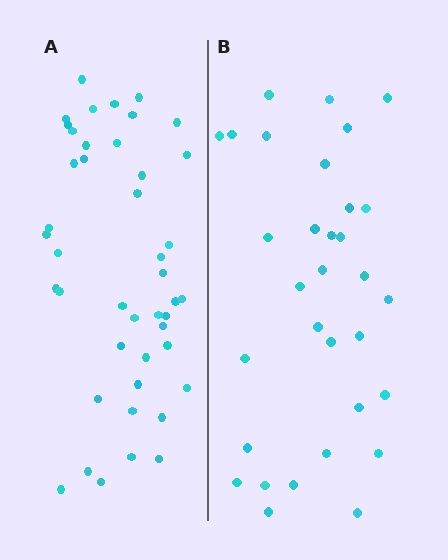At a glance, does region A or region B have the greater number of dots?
Region A (the left region) has more dots.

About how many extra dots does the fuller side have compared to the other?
Region A has roughly 12 or so more dots than region B.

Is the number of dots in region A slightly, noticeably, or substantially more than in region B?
Region A has noticeably more, but not dramatically so. The ratio is roughly 1.4 to 1.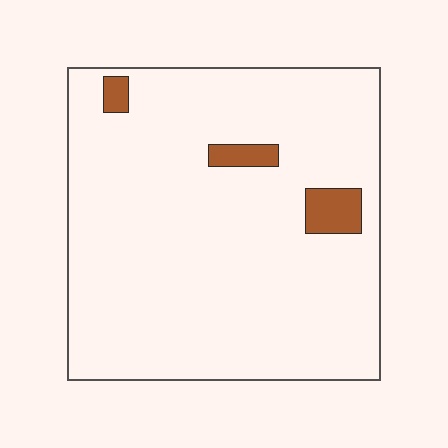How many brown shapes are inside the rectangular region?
3.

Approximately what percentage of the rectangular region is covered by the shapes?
Approximately 5%.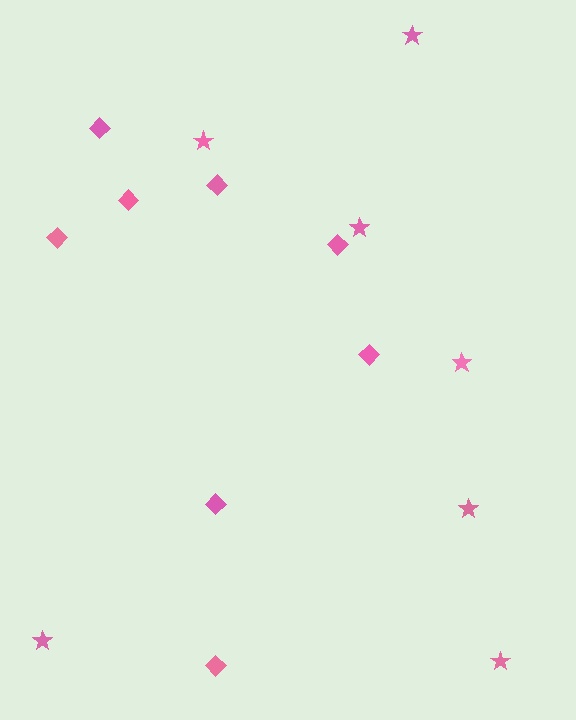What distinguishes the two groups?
There are 2 groups: one group of stars (7) and one group of diamonds (8).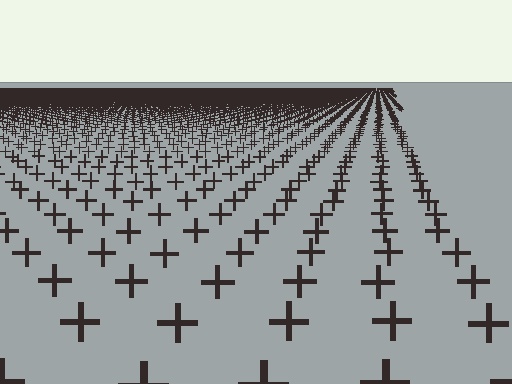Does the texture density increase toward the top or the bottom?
Density increases toward the top.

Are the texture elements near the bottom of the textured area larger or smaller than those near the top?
Larger. Near the bottom, elements are closer to the viewer and appear at a bigger on-screen size.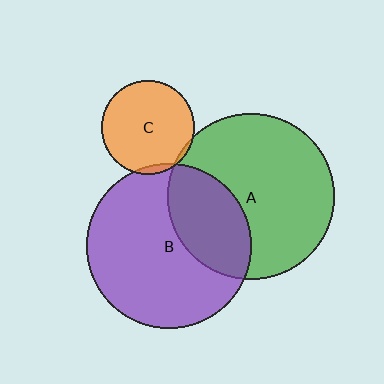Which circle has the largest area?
Circle A (green).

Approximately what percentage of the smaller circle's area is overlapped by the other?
Approximately 30%.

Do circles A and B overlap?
Yes.